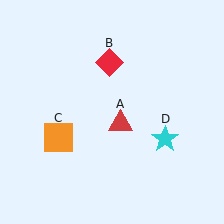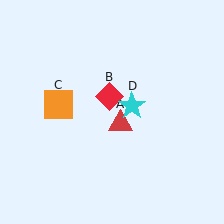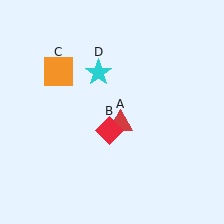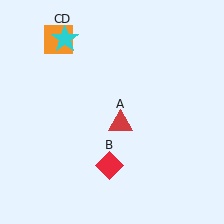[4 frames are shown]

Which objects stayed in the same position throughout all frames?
Red triangle (object A) remained stationary.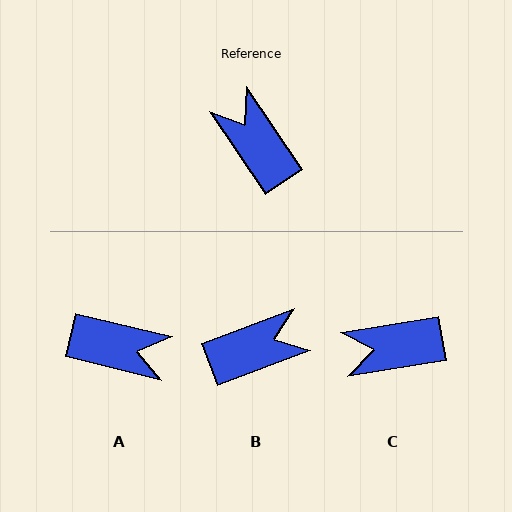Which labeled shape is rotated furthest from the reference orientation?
A, about 138 degrees away.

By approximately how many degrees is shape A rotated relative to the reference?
Approximately 138 degrees clockwise.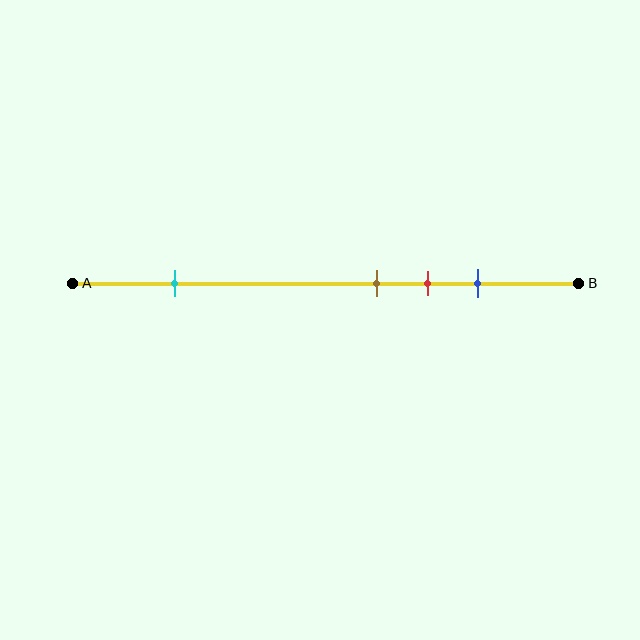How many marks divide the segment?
There are 4 marks dividing the segment.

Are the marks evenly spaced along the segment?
No, the marks are not evenly spaced.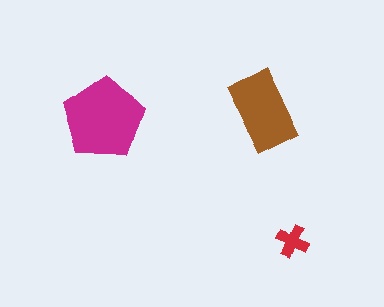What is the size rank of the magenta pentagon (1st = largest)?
1st.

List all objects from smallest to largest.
The red cross, the brown rectangle, the magenta pentagon.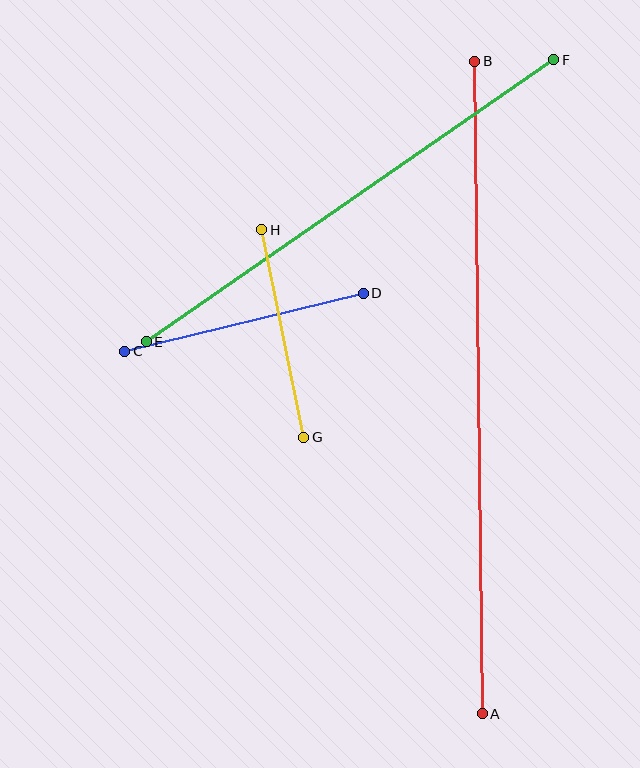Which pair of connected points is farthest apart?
Points A and B are farthest apart.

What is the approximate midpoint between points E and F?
The midpoint is at approximately (350, 201) pixels.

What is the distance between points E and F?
The distance is approximately 496 pixels.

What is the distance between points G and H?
The distance is approximately 212 pixels.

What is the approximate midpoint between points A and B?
The midpoint is at approximately (479, 387) pixels.